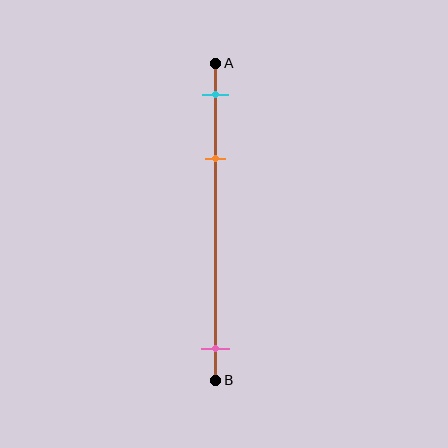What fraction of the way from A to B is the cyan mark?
The cyan mark is approximately 10% (0.1) of the way from A to B.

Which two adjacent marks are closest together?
The cyan and orange marks are the closest adjacent pair.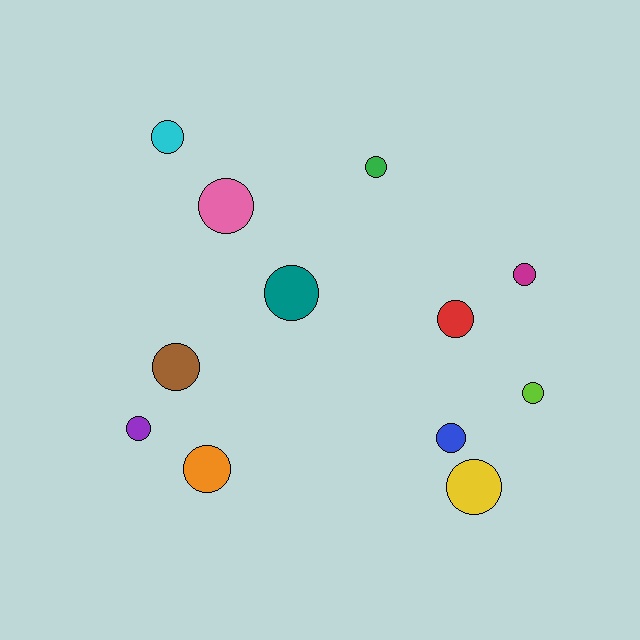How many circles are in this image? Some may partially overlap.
There are 12 circles.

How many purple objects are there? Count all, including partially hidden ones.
There is 1 purple object.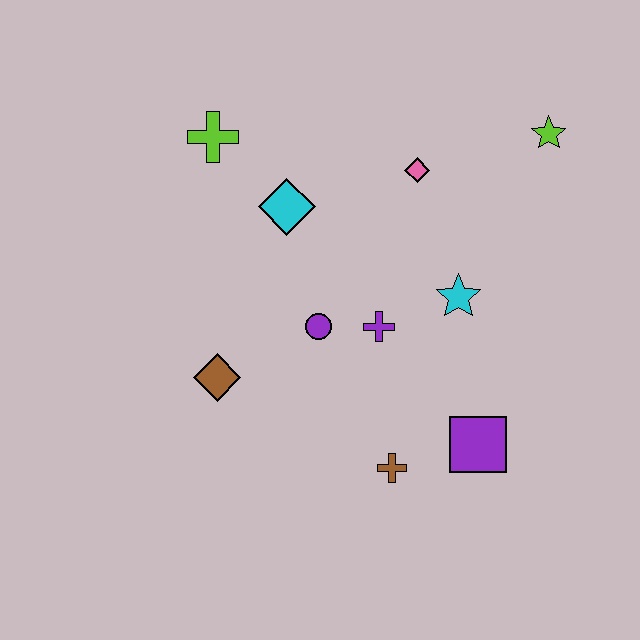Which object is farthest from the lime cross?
The purple square is farthest from the lime cross.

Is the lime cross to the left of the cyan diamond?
Yes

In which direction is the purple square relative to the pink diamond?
The purple square is below the pink diamond.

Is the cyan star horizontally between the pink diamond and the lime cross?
No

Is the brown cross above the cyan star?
No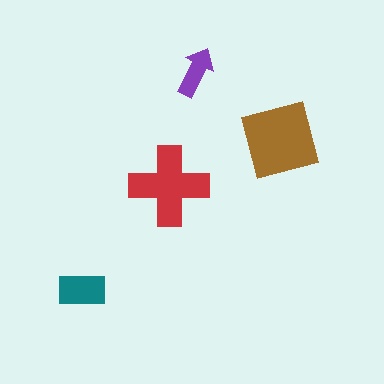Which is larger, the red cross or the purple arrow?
The red cross.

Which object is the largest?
The brown square.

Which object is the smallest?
The purple arrow.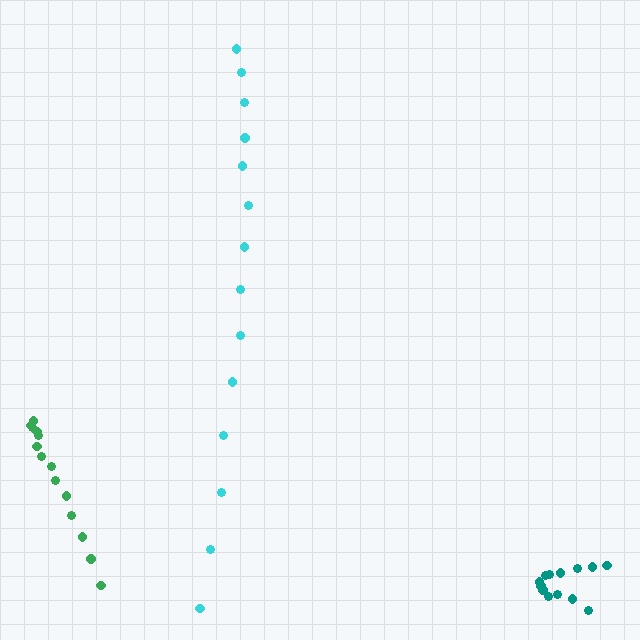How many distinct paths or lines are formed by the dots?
There are 3 distinct paths.